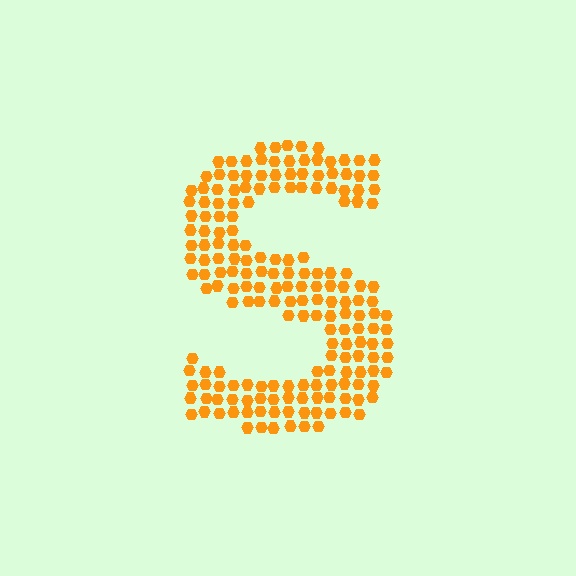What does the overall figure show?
The overall figure shows the letter S.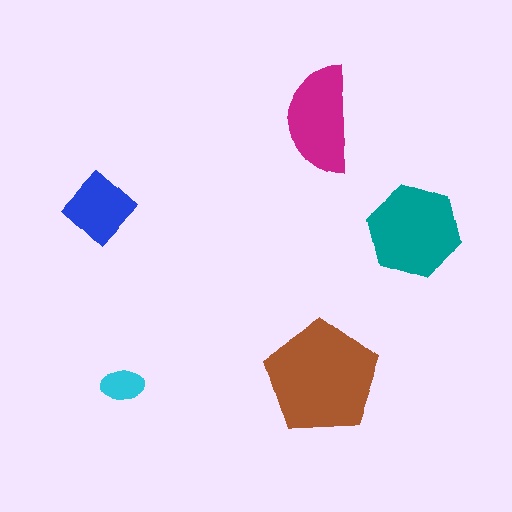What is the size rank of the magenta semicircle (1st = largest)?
3rd.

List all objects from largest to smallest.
The brown pentagon, the teal hexagon, the magenta semicircle, the blue diamond, the cyan ellipse.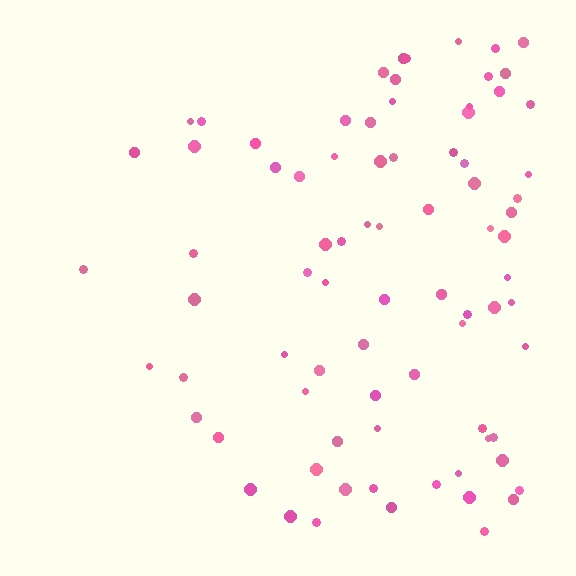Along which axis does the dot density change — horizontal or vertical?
Horizontal.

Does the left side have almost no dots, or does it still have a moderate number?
Still a moderate number, just noticeably fewer than the right.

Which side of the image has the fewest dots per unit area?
The left.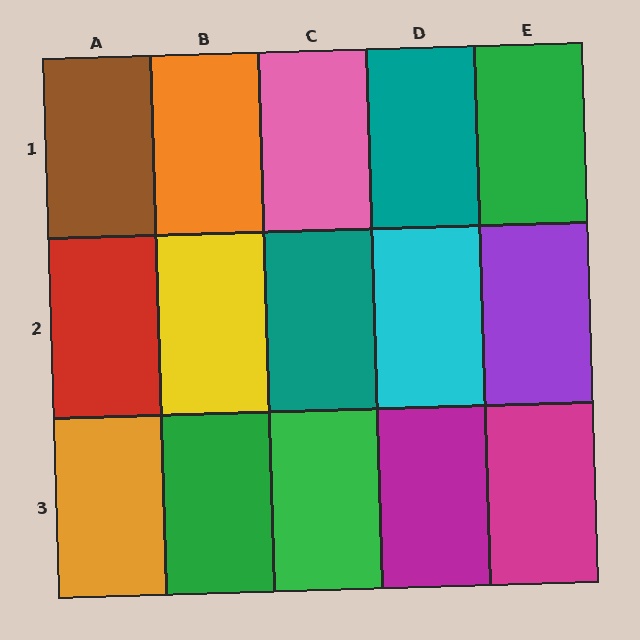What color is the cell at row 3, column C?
Green.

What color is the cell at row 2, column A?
Red.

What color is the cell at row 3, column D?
Magenta.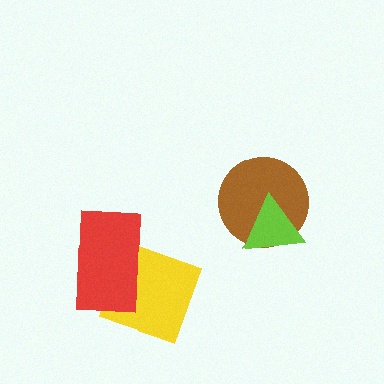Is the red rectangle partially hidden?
No, no other shape covers it.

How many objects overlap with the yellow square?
1 object overlaps with the yellow square.